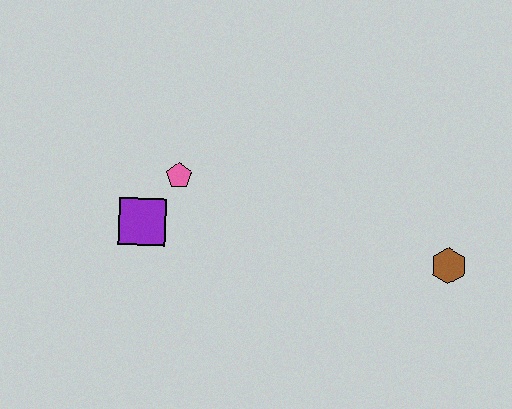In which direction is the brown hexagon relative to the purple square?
The brown hexagon is to the right of the purple square.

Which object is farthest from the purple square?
The brown hexagon is farthest from the purple square.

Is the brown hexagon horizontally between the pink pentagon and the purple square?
No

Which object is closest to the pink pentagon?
The purple square is closest to the pink pentagon.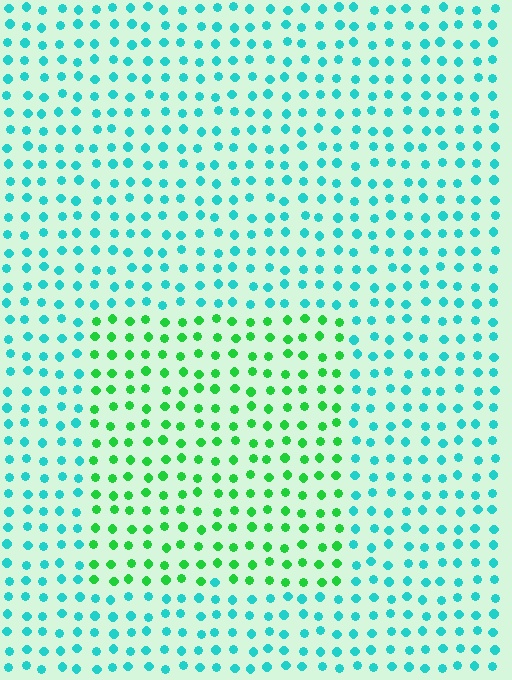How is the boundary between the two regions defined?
The boundary is defined purely by a slight shift in hue (about 49 degrees). Spacing, size, and orientation are identical on both sides.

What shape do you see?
I see a rectangle.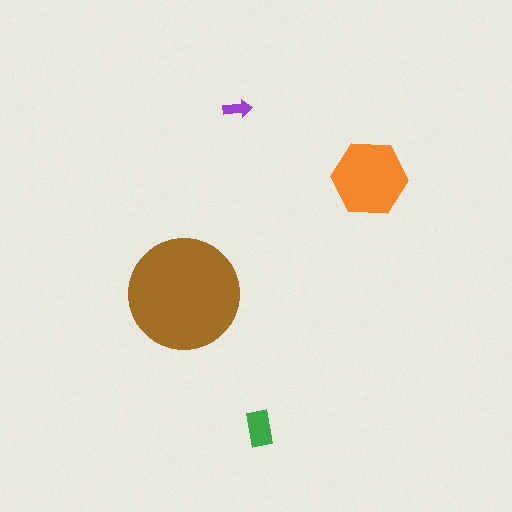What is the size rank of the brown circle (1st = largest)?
1st.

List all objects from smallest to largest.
The purple arrow, the green rectangle, the orange hexagon, the brown circle.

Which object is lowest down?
The green rectangle is bottommost.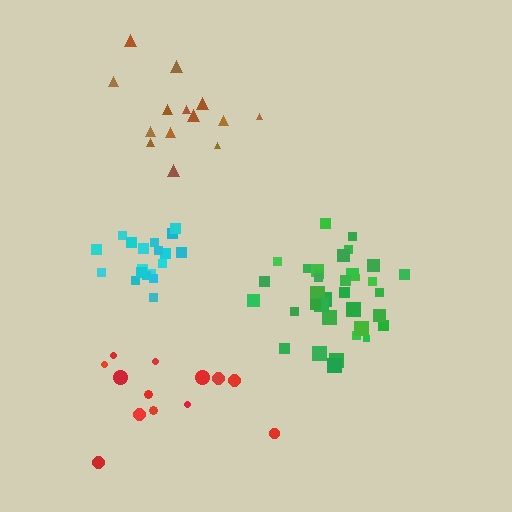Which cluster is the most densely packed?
Cyan.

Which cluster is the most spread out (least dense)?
Red.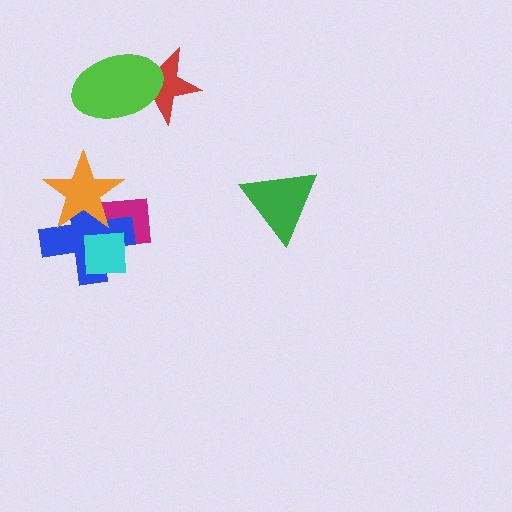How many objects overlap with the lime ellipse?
1 object overlaps with the lime ellipse.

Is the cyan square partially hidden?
No, no other shape covers it.